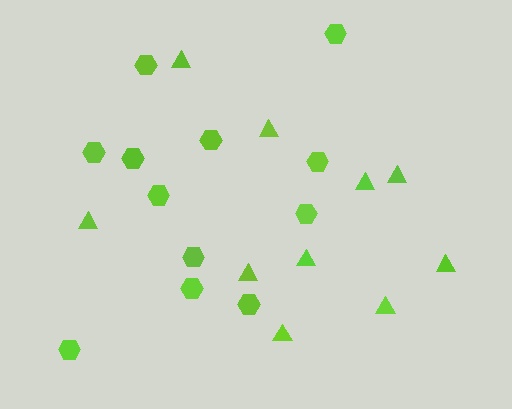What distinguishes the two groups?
There are 2 groups: one group of hexagons (12) and one group of triangles (10).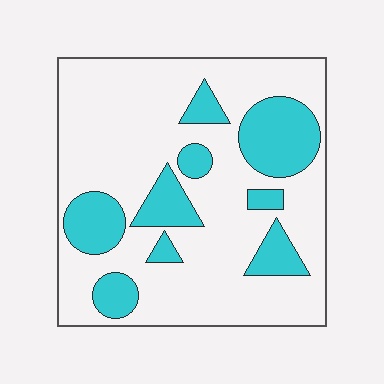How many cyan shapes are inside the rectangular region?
9.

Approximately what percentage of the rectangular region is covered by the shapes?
Approximately 25%.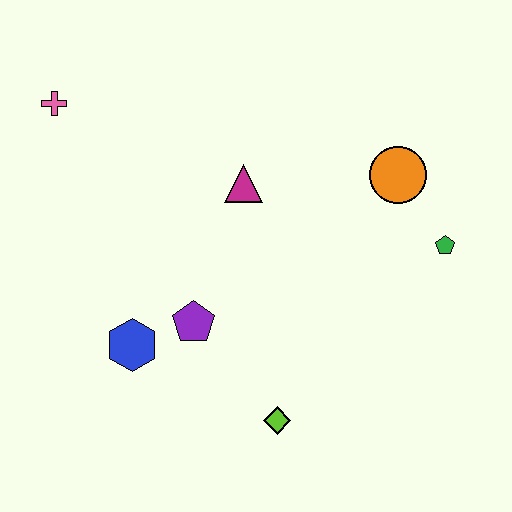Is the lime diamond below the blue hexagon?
Yes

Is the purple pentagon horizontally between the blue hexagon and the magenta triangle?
Yes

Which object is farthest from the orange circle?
The pink cross is farthest from the orange circle.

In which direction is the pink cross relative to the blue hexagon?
The pink cross is above the blue hexagon.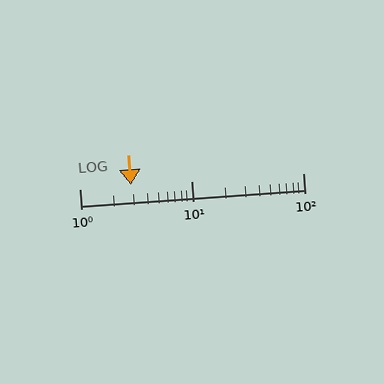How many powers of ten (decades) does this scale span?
The scale spans 2 decades, from 1 to 100.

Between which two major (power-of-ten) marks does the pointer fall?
The pointer is between 1 and 10.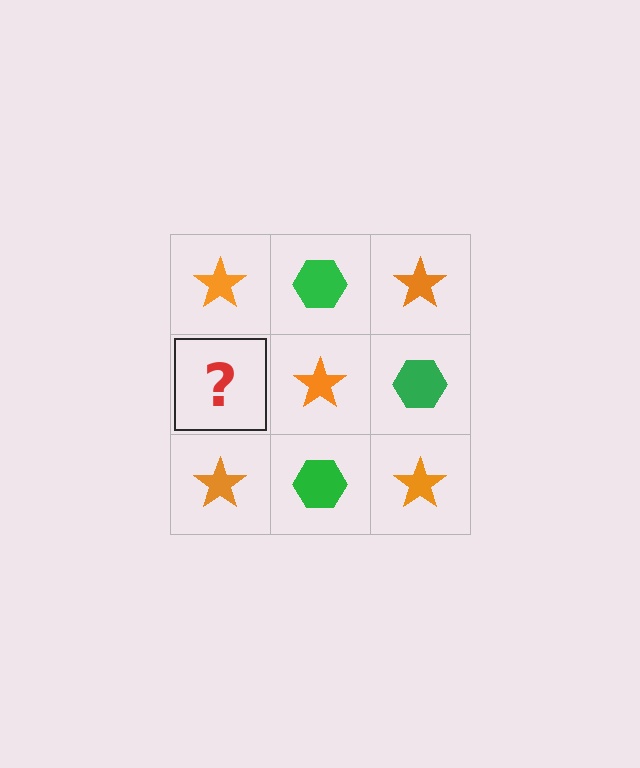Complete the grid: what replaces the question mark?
The question mark should be replaced with a green hexagon.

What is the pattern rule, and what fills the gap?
The rule is that it alternates orange star and green hexagon in a checkerboard pattern. The gap should be filled with a green hexagon.